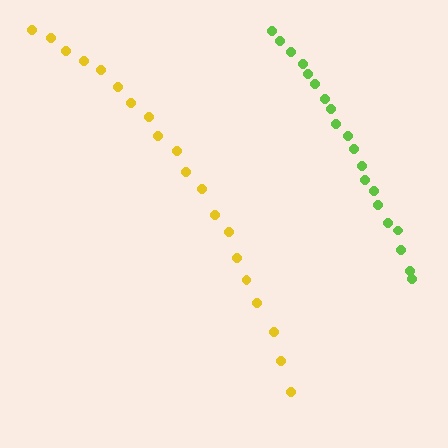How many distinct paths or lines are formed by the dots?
There are 2 distinct paths.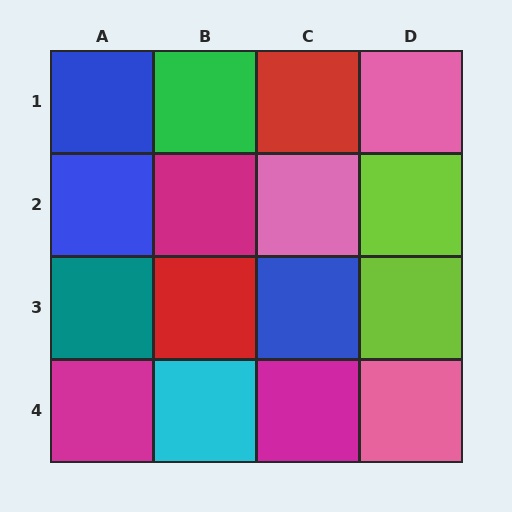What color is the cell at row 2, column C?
Pink.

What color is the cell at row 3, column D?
Lime.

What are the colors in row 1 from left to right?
Blue, green, red, pink.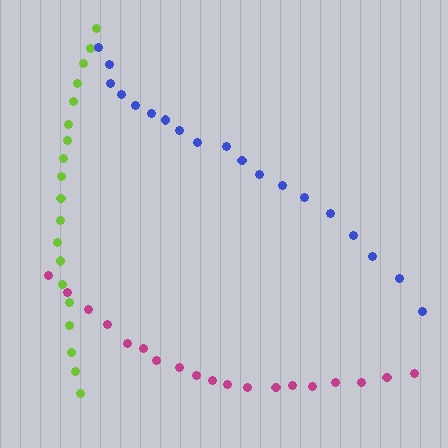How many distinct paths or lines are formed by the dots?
There are 3 distinct paths.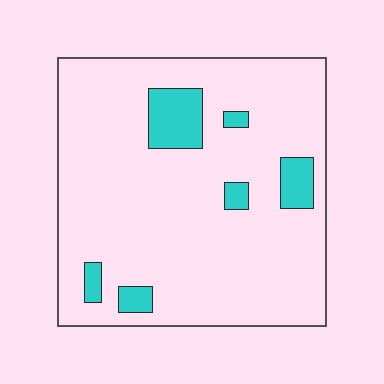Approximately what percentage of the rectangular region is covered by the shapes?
Approximately 10%.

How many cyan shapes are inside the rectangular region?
6.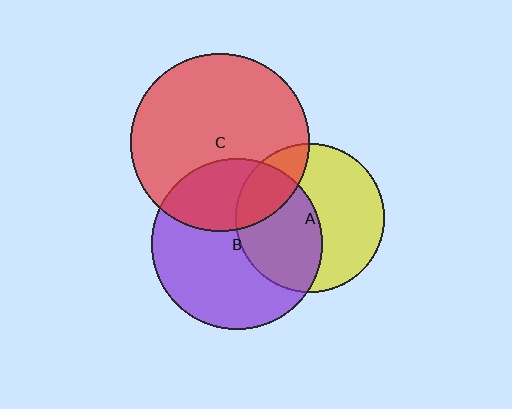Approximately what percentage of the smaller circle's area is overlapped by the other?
Approximately 45%.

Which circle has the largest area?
Circle C (red).